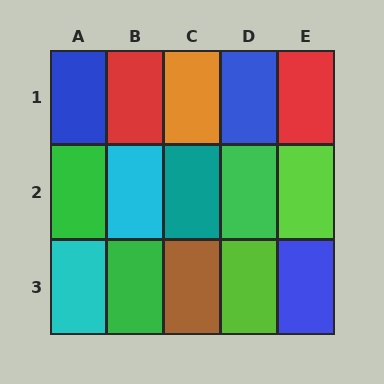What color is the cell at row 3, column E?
Blue.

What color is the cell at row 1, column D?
Blue.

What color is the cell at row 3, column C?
Brown.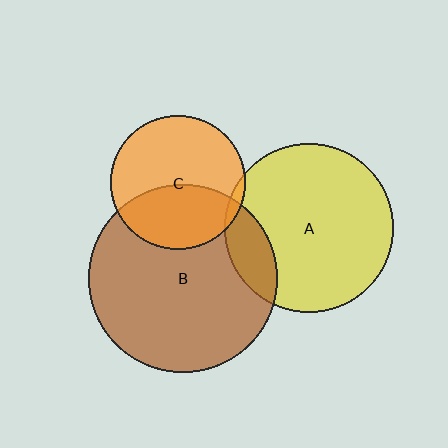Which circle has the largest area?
Circle B (brown).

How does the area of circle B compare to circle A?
Approximately 1.2 times.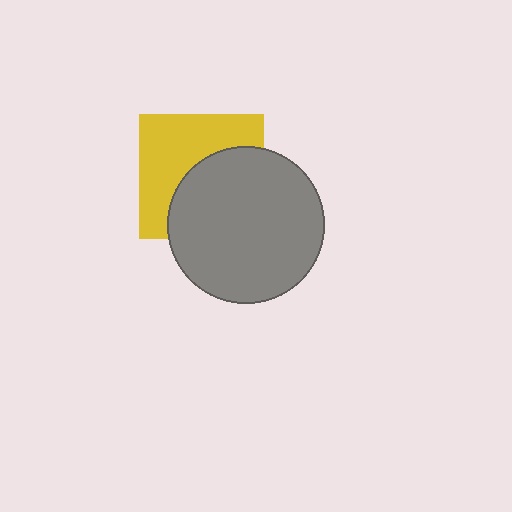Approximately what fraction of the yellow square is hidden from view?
Roughly 49% of the yellow square is hidden behind the gray circle.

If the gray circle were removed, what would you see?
You would see the complete yellow square.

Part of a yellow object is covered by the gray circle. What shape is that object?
It is a square.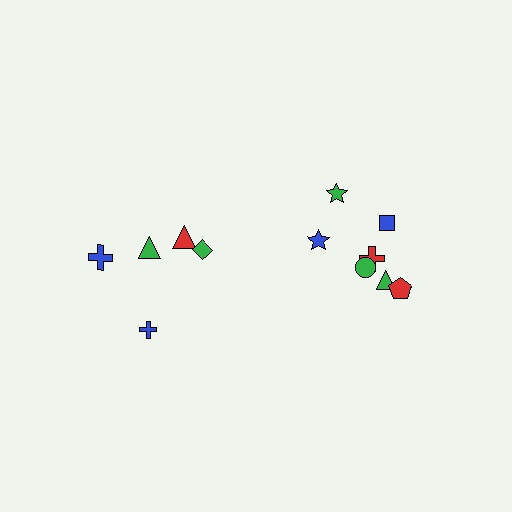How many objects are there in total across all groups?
There are 12 objects.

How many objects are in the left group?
There are 5 objects.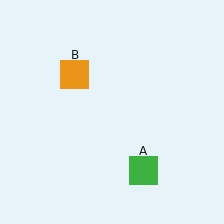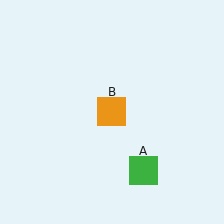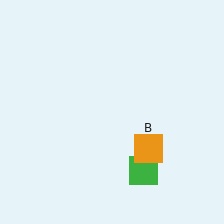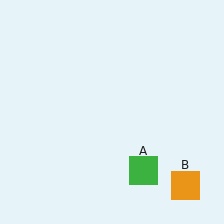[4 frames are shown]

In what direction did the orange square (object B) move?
The orange square (object B) moved down and to the right.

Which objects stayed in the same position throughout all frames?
Green square (object A) remained stationary.